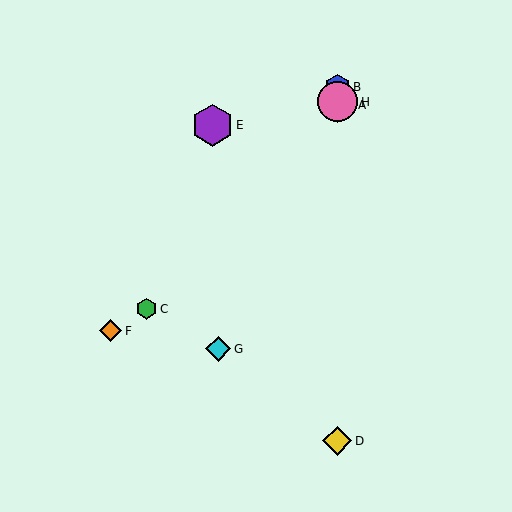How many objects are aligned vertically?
4 objects (A, B, D, H) are aligned vertically.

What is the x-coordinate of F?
Object F is at x≈111.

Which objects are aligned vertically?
Objects A, B, D, H are aligned vertically.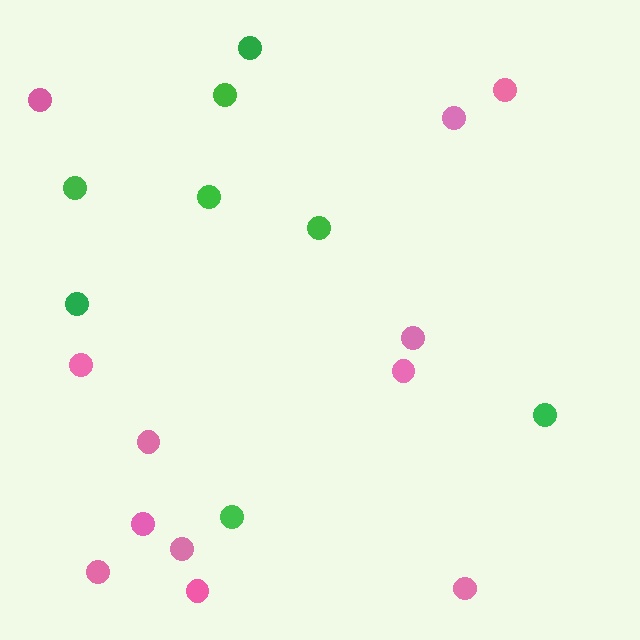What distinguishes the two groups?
There are 2 groups: one group of green circles (8) and one group of pink circles (12).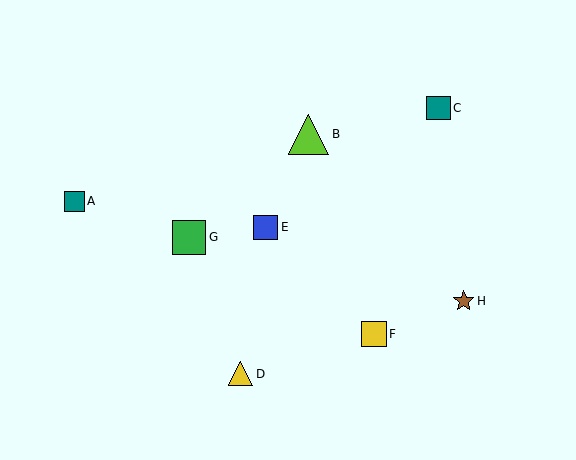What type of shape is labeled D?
Shape D is a yellow triangle.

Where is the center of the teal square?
The center of the teal square is at (74, 201).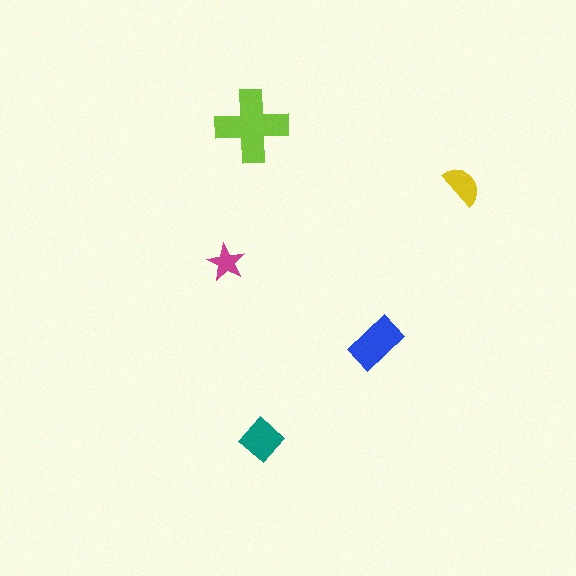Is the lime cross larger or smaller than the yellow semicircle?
Larger.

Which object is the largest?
The lime cross.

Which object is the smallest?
The magenta star.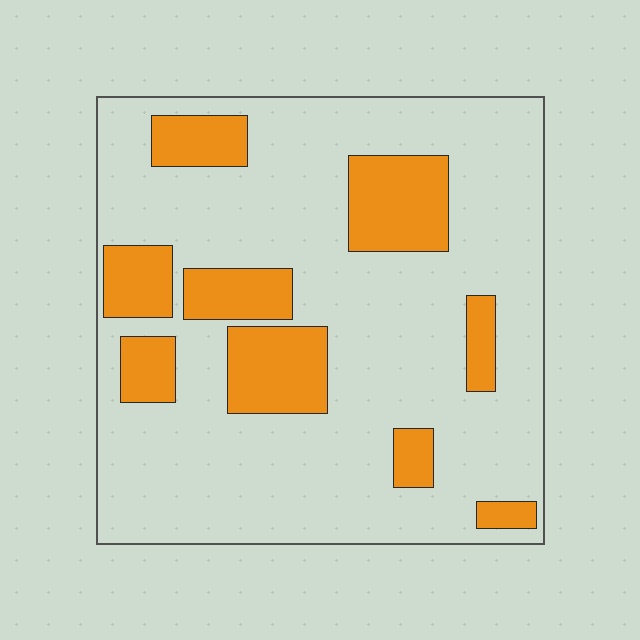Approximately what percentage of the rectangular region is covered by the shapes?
Approximately 25%.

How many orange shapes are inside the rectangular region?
9.